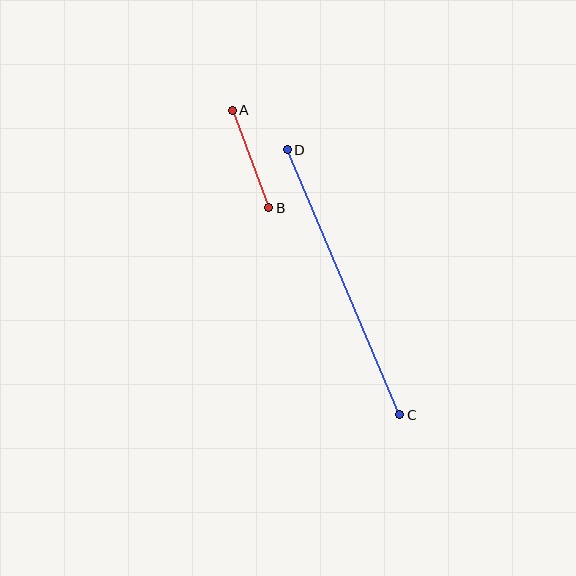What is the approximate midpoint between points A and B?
The midpoint is at approximately (250, 159) pixels.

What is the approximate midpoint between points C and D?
The midpoint is at approximately (343, 282) pixels.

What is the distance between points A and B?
The distance is approximately 104 pixels.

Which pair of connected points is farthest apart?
Points C and D are farthest apart.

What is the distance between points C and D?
The distance is approximately 288 pixels.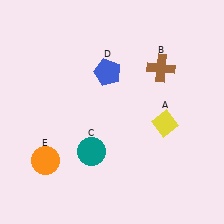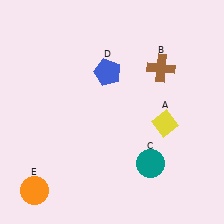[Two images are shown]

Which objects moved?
The objects that moved are: the teal circle (C), the orange circle (E).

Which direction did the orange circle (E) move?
The orange circle (E) moved down.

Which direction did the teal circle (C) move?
The teal circle (C) moved right.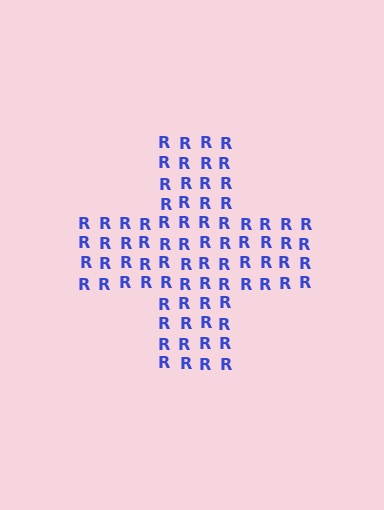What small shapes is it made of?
It is made of small letter R's.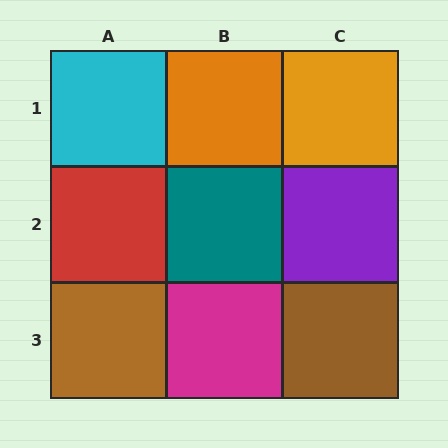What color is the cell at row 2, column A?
Red.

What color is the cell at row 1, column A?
Cyan.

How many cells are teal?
1 cell is teal.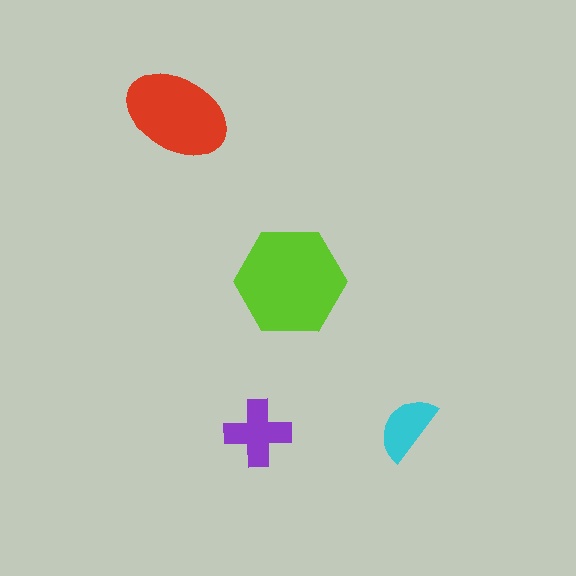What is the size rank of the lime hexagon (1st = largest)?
1st.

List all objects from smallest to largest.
The cyan semicircle, the purple cross, the red ellipse, the lime hexagon.